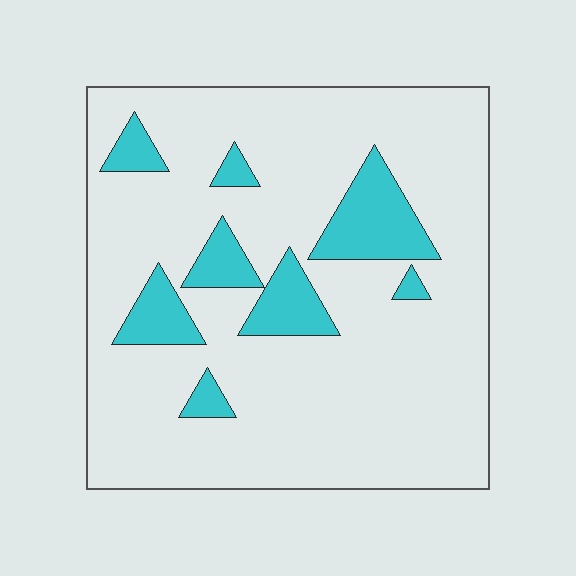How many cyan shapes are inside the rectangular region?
8.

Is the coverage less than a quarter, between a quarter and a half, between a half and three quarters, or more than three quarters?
Less than a quarter.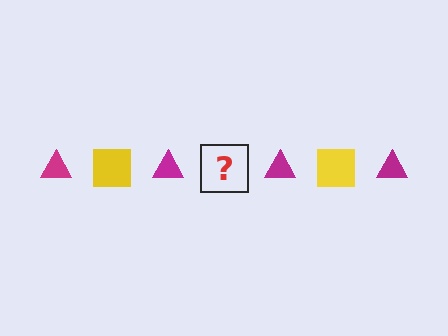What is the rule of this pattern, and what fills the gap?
The rule is that the pattern alternates between magenta triangle and yellow square. The gap should be filled with a yellow square.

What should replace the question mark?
The question mark should be replaced with a yellow square.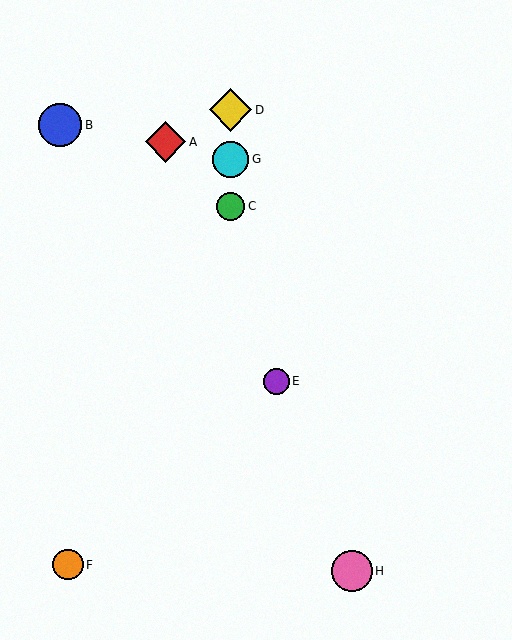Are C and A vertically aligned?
No, C is at x≈231 and A is at x≈166.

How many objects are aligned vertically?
3 objects (C, D, G) are aligned vertically.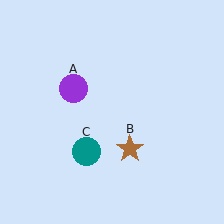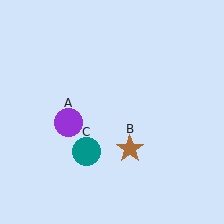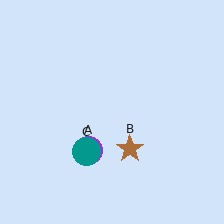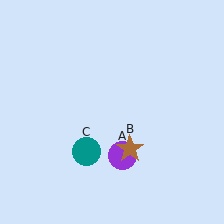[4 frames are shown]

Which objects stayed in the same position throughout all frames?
Brown star (object B) and teal circle (object C) remained stationary.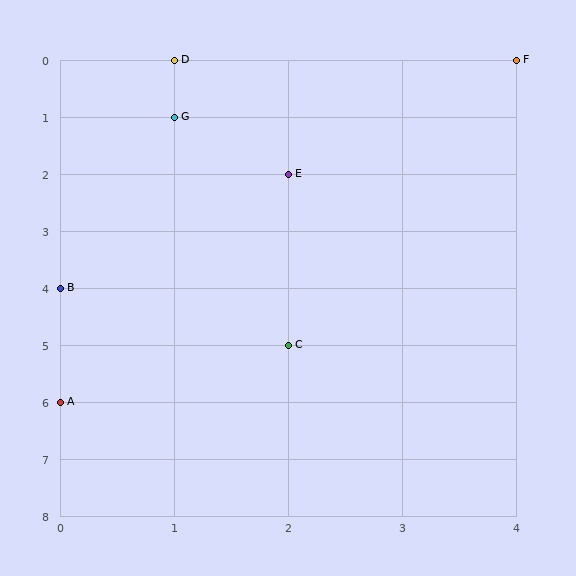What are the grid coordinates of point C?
Point C is at grid coordinates (2, 5).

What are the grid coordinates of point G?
Point G is at grid coordinates (1, 1).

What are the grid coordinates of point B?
Point B is at grid coordinates (0, 4).